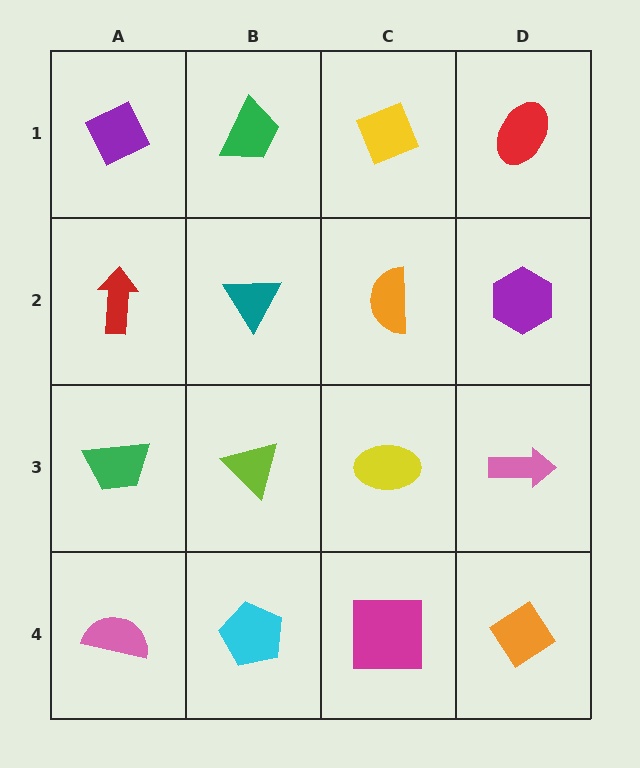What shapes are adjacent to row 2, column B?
A green trapezoid (row 1, column B), a lime triangle (row 3, column B), a red arrow (row 2, column A), an orange semicircle (row 2, column C).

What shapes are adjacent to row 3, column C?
An orange semicircle (row 2, column C), a magenta square (row 4, column C), a lime triangle (row 3, column B), a pink arrow (row 3, column D).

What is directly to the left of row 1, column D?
A yellow diamond.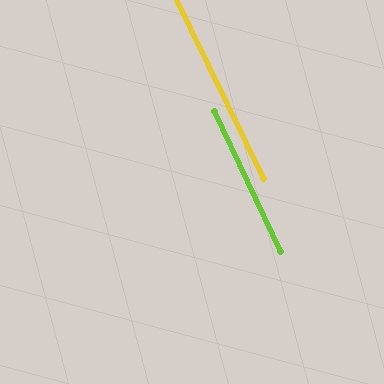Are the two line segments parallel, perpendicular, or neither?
Parallel — their directions differ by only 0.7°.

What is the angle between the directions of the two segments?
Approximately 1 degree.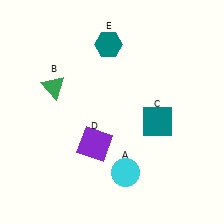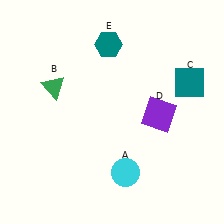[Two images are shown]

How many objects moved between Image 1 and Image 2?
2 objects moved between the two images.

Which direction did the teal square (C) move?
The teal square (C) moved up.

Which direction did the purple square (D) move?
The purple square (D) moved right.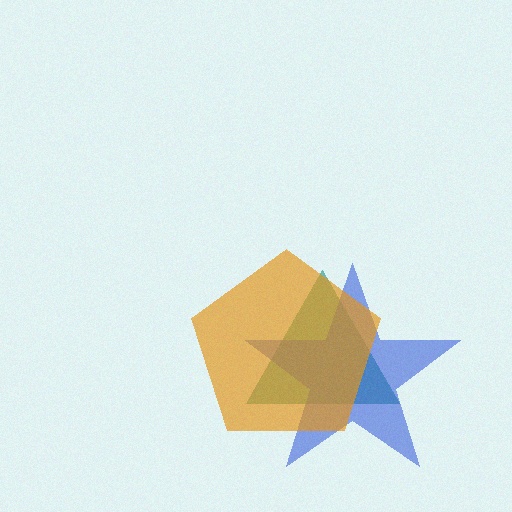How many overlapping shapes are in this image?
There are 3 overlapping shapes in the image.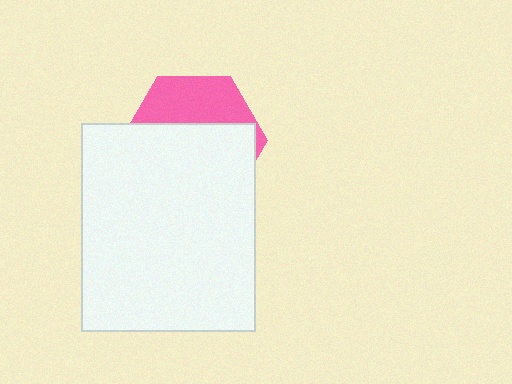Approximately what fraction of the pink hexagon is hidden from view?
Roughly 64% of the pink hexagon is hidden behind the white rectangle.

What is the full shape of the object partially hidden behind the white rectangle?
The partially hidden object is a pink hexagon.